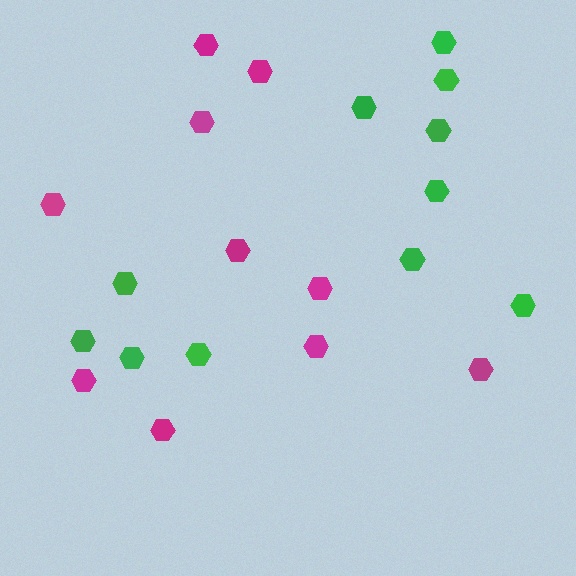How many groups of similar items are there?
There are 2 groups: one group of magenta hexagons (10) and one group of green hexagons (11).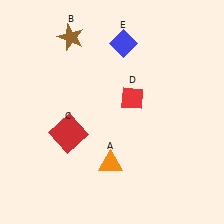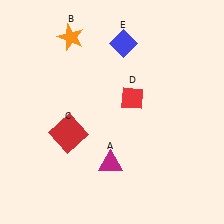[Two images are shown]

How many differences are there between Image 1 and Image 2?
There are 2 differences between the two images.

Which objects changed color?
A changed from orange to magenta. B changed from brown to orange.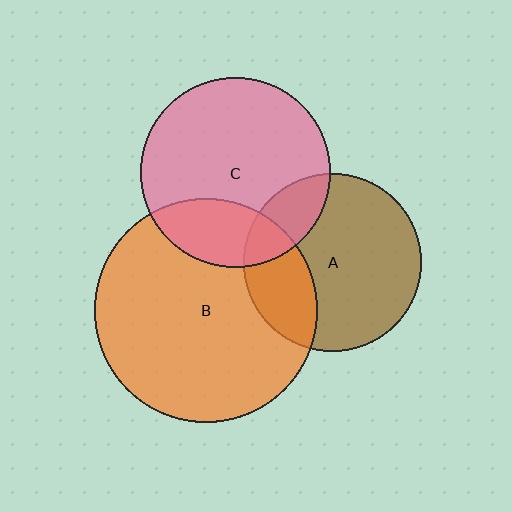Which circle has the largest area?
Circle B (orange).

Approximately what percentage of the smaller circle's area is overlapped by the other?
Approximately 20%.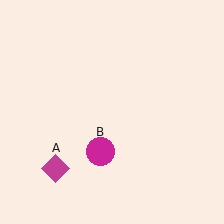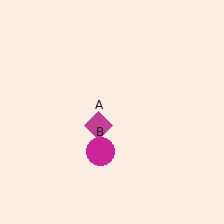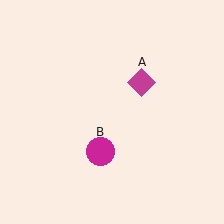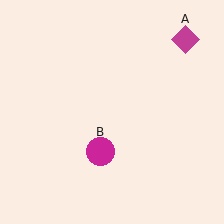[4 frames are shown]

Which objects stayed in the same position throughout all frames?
Magenta circle (object B) remained stationary.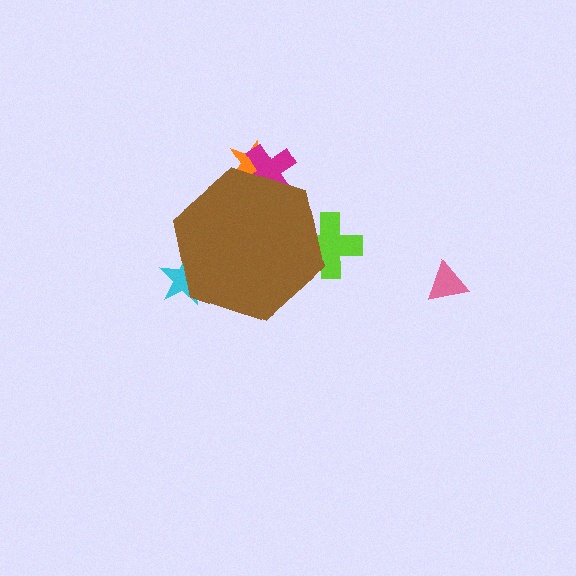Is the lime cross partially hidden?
Yes, the lime cross is partially hidden behind the brown hexagon.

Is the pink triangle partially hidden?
No, the pink triangle is fully visible.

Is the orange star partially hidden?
Yes, the orange star is partially hidden behind the brown hexagon.